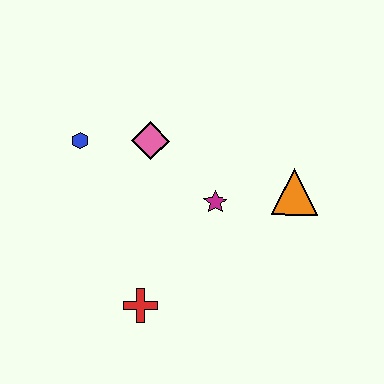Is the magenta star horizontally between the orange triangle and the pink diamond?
Yes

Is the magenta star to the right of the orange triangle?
No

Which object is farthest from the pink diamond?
The red cross is farthest from the pink diamond.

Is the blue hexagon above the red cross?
Yes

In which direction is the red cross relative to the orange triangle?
The red cross is to the left of the orange triangle.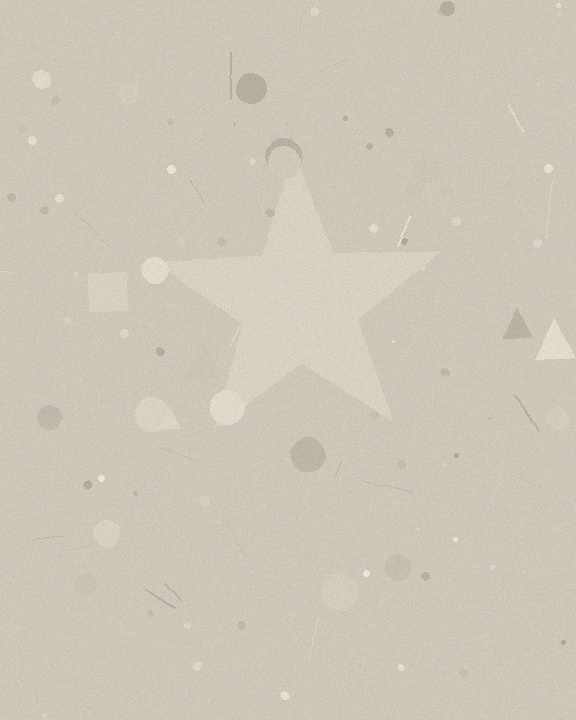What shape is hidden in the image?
A star is hidden in the image.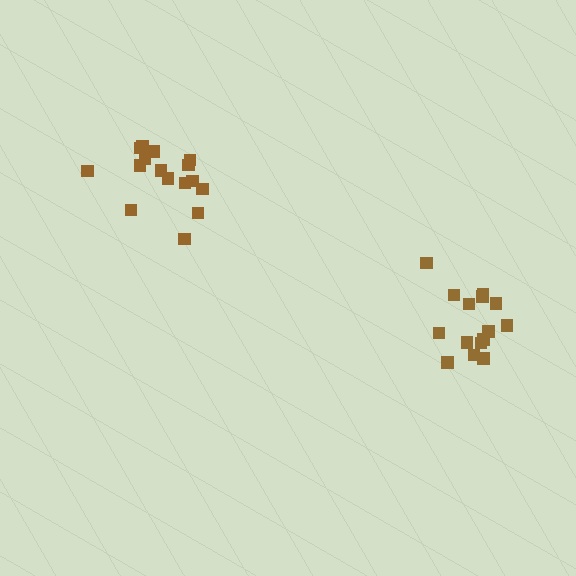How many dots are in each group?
Group 1: 16 dots, Group 2: 15 dots (31 total).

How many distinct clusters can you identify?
There are 2 distinct clusters.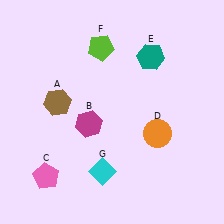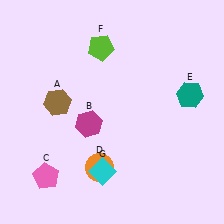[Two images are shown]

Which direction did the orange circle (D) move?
The orange circle (D) moved left.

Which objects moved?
The objects that moved are: the orange circle (D), the teal hexagon (E).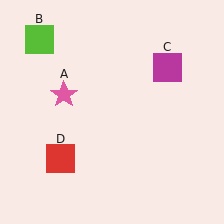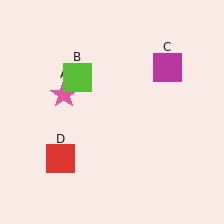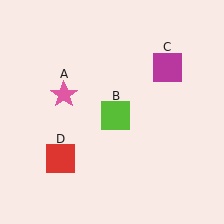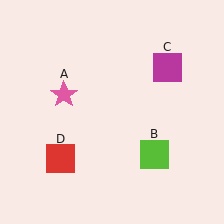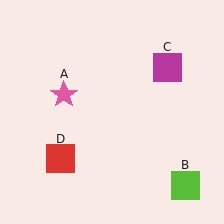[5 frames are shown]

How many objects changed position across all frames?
1 object changed position: lime square (object B).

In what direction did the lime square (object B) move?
The lime square (object B) moved down and to the right.